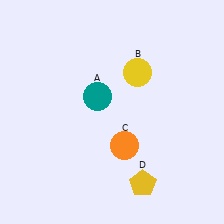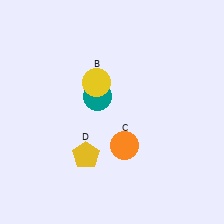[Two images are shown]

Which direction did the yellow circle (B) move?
The yellow circle (B) moved left.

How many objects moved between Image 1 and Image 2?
2 objects moved between the two images.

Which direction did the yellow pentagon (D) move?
The yellow pentagon (D) moved left.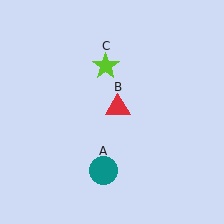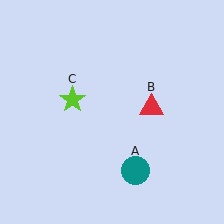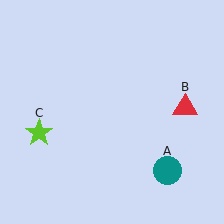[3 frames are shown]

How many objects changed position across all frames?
3 objects changed position: teal circle (object A), red triangle (object B), lime star (object C).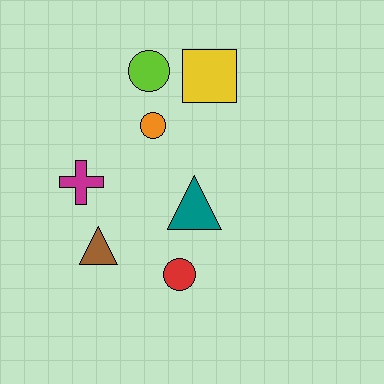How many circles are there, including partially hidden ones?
There are 3 circles.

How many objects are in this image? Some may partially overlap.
There are 7 objects.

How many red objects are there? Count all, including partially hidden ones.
There is 1 red object.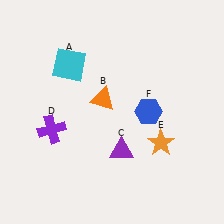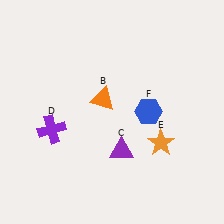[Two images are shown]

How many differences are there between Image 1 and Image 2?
There is 1 difference between the two images.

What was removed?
The cyan square (A) was removed in Image 2.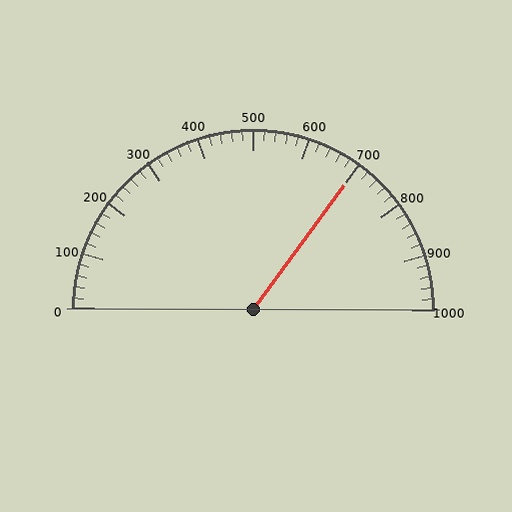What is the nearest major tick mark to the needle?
The nearest major tick mark is 700.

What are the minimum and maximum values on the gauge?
The gauge ranges from 0 to 1000.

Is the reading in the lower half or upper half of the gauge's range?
The reading is in the upper half of the range (0 to 1000).